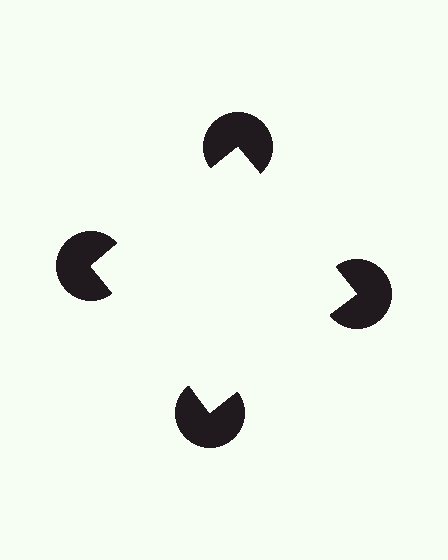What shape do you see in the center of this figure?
An illusory square — its edges are inferred from the aligned wedge cuts in the pac-man discs, not physically drawn.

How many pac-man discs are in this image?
There are 4 — one at each vertex of the illusory square.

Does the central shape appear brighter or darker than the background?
It typically appears slightly brighter than the background, even though no actual brightness change is drawn.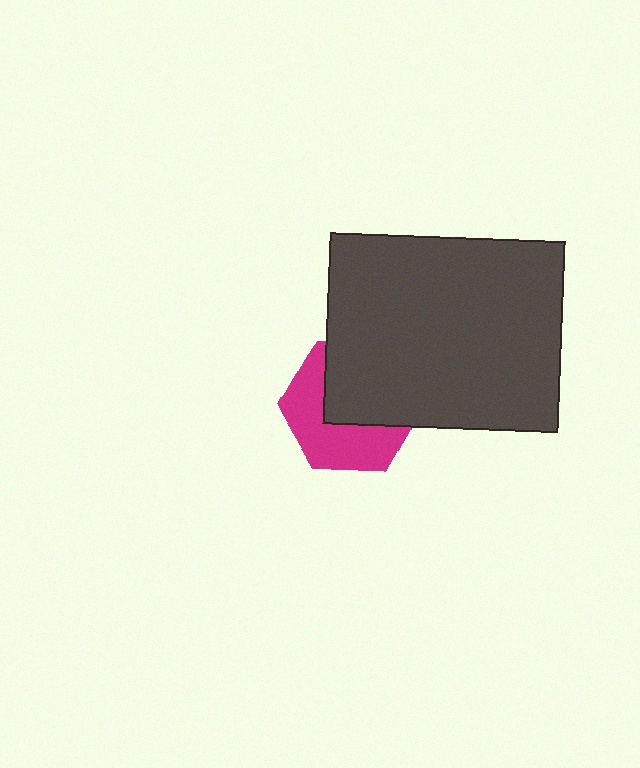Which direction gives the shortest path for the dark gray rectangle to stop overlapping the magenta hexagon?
Moving up gives the shortest separation.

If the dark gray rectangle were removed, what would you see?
You would see the complete magenta hexagon.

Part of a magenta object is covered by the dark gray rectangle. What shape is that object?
It is a hexagon.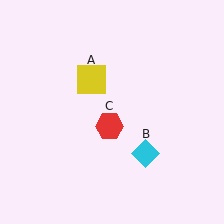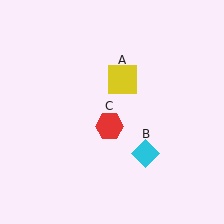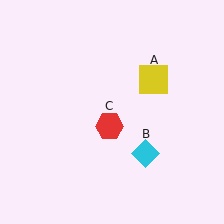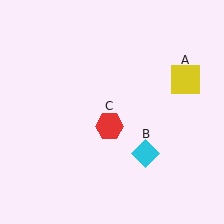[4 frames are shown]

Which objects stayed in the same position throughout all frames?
Cyan diamond (object B) and red hexagon (object C) remained stationary.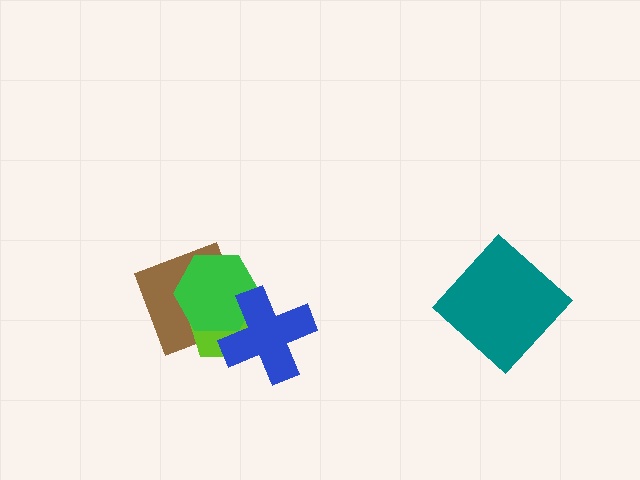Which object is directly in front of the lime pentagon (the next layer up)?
The green hexagon is directly in front of the lime pentagon.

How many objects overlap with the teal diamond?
0 objects overlap with the teal diamond.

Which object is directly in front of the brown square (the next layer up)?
The lime pentagon is directly in front of the brown square.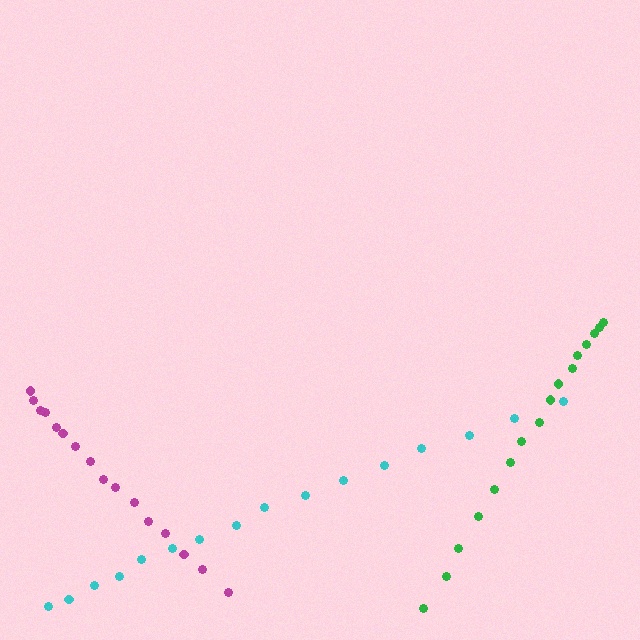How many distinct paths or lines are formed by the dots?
There are 3 distinct paths.